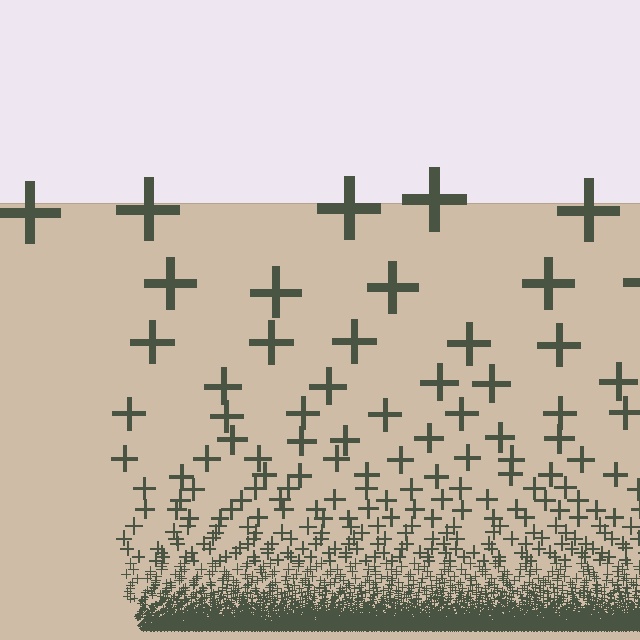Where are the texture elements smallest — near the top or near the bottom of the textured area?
Near the bottom.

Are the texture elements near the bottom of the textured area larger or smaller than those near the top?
Smaller. The gradient is inverted — elements near the bottom are smaller and denser.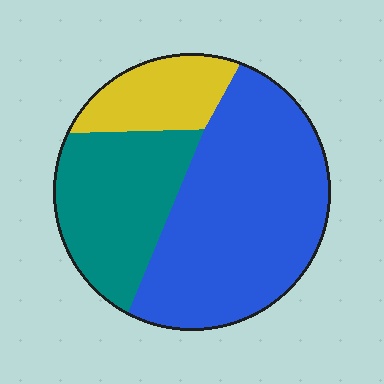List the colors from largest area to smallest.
From largest to smallest: blue, teal, yellow.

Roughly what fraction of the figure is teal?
Teal takes up between a quarter and a half of the figure.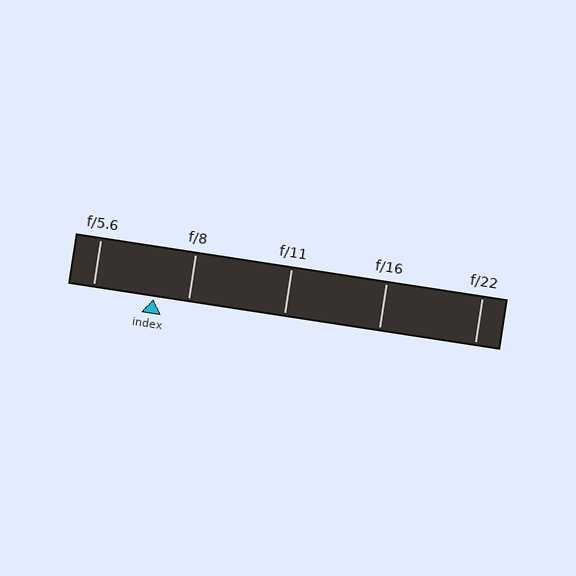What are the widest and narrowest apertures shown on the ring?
The widest aperture shown is f/5.6 and the narrowest is f/22.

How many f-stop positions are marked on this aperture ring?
There are 5 f-stop positions marked.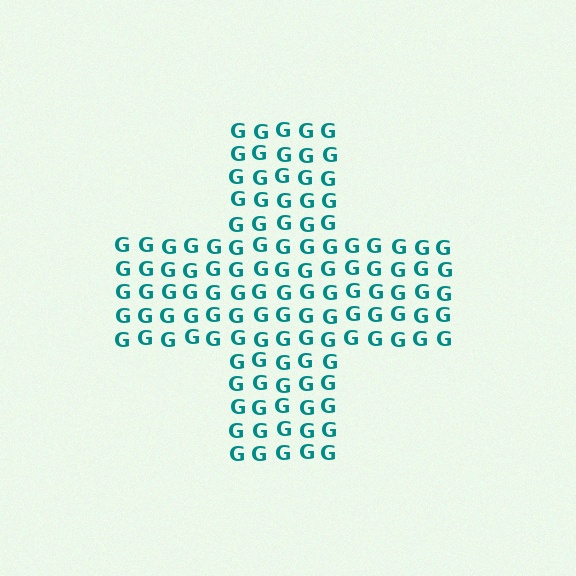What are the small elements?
The small elements are letter G's.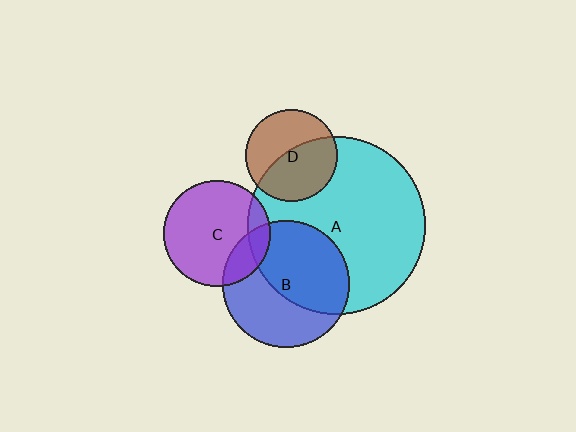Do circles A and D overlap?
Yes.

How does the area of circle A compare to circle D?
Approximately 3.7 times.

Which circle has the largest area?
Circle A (cyan).